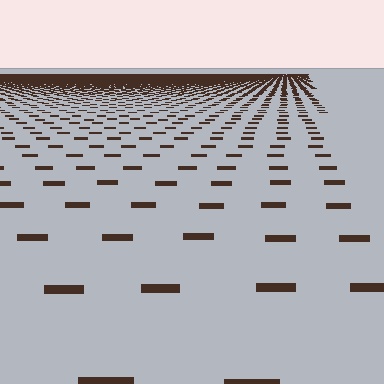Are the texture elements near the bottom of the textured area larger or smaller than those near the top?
Larger. Near the bottom, elements are closer to the viewer and appear at a bigger on-screen size.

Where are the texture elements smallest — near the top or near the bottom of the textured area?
Near the top.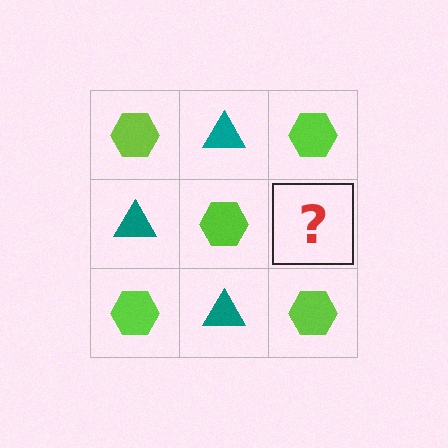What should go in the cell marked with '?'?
The missing cell should contain a teal triangle.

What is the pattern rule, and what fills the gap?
The rule is that it alternates lime hexagon and teal triangle in a checkerboard pattern. The gap should be filled with a teal triangle.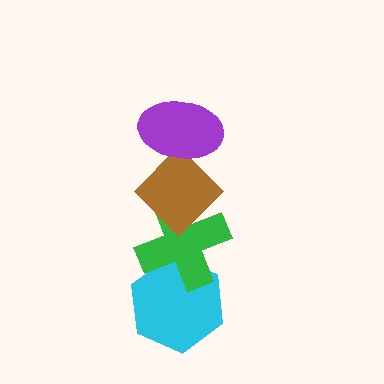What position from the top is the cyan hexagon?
The cyan hexagon is 4th from the top.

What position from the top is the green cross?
The green cross is 3rd from the top.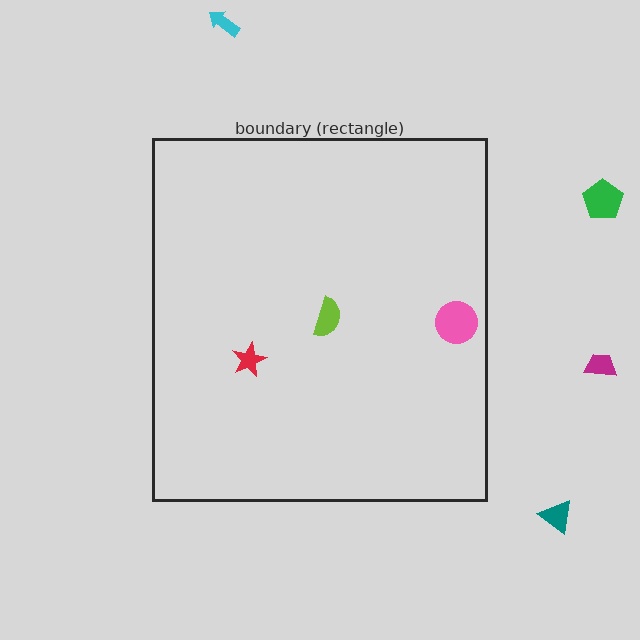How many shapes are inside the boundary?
3 inside, 4 outside.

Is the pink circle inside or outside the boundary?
Inside.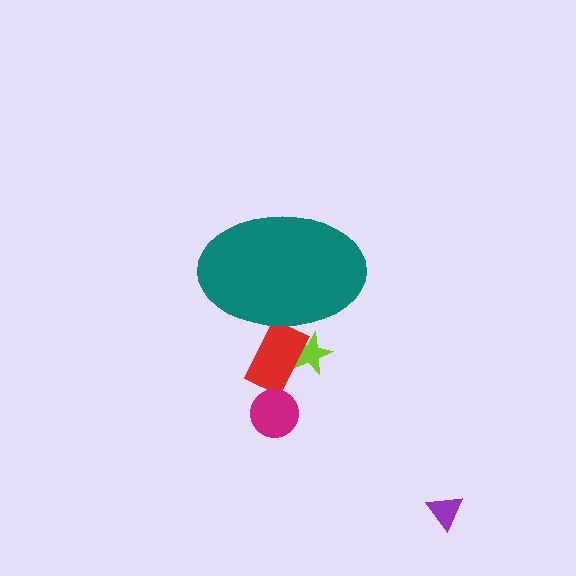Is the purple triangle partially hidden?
No, the purple triangle is fully visible.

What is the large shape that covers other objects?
A teal ellipse.